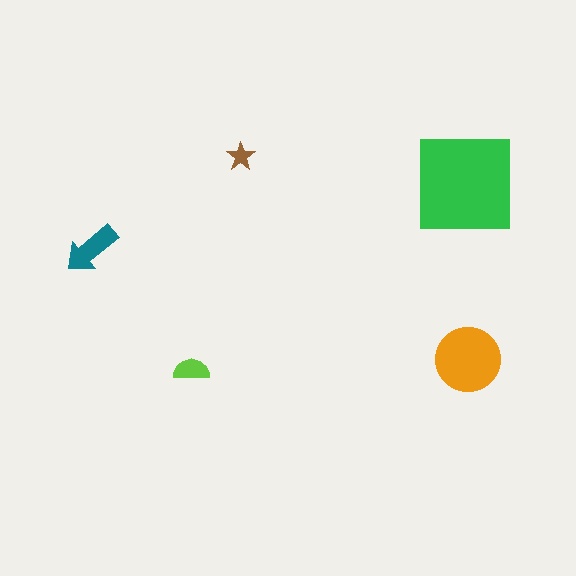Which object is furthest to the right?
The orange circle is rightmost.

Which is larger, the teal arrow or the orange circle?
The orange circle.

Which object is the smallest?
The brown star.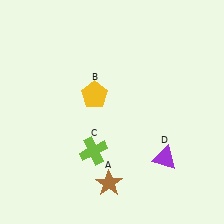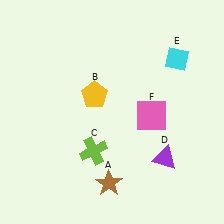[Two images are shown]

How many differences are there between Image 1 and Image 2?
There are 2 differences between the two images.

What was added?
A cyan diamond (E), a pink square (F) were added in Image 2.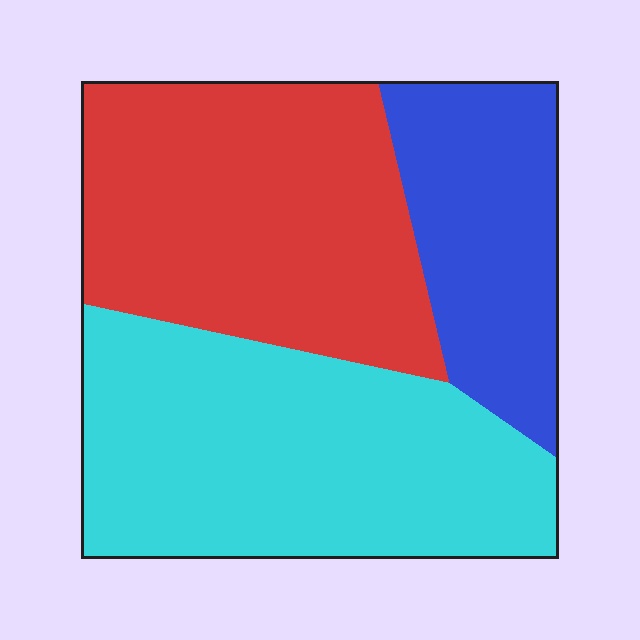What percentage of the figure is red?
Red takes up about three eighths (3/8) of the figure.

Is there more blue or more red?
Red.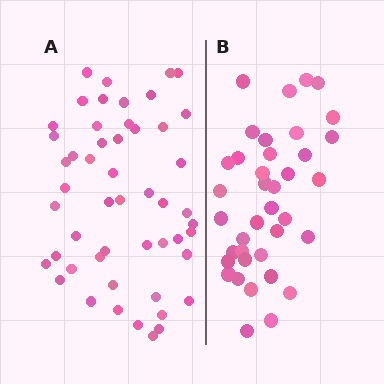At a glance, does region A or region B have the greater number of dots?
Region A (the left region) has more dots.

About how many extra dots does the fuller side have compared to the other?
Region A has approximately 15 more dots than region B.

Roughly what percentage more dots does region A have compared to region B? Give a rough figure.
About 35% more.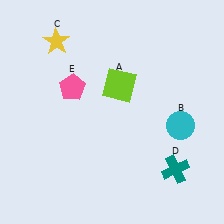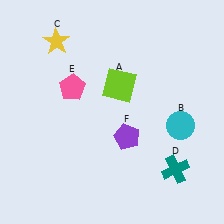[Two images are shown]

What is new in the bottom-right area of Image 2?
A purple pentagon (F) was added in the bottom-right area of Image 2.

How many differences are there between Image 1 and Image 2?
There is 1 difference between the two images.